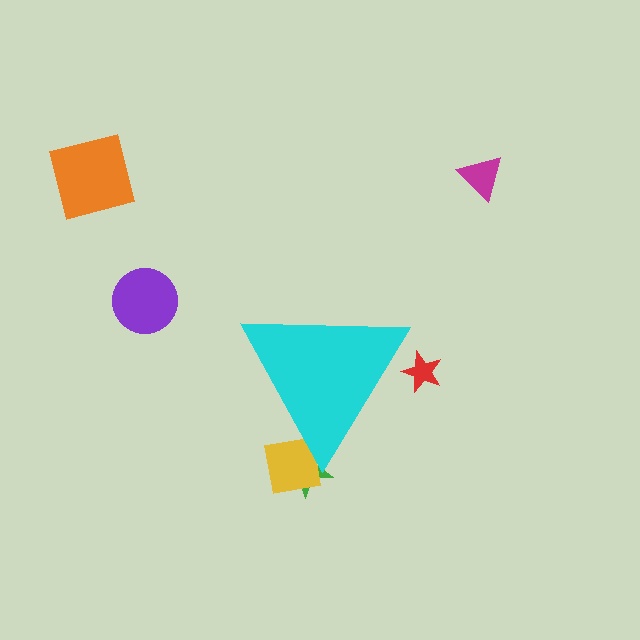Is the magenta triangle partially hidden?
No, the magenta triangle is fully visible.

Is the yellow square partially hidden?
Yes, the yellow square is partially hidden behind the cyan triangle.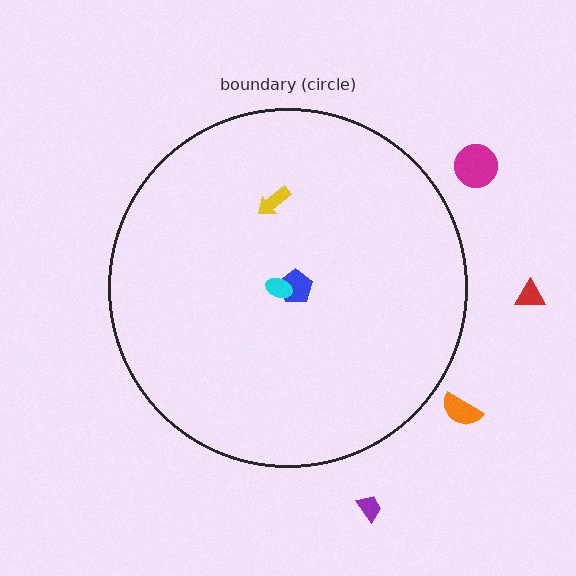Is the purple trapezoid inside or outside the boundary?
Outside.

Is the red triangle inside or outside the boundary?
Outside.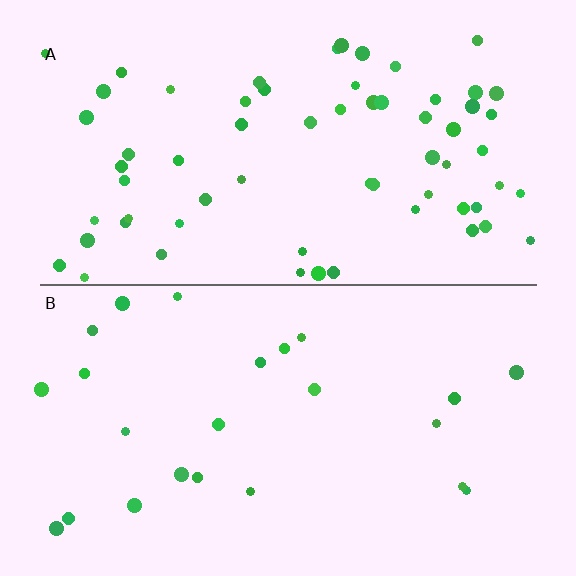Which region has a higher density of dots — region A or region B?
A (the top).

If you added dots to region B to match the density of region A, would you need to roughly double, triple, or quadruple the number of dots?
Approximately triple.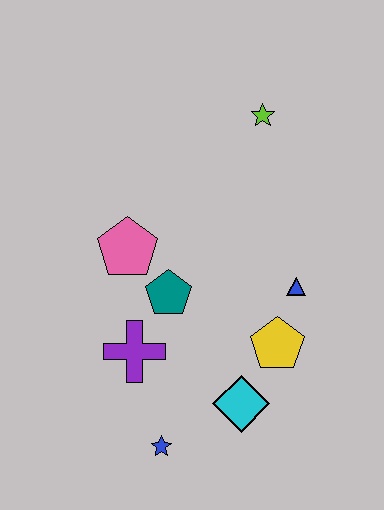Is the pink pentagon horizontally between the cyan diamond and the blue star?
No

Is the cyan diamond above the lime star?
No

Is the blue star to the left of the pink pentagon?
No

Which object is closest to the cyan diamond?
The yellow pentagon is closest to the cyan diamond.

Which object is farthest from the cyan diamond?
The lime star is farthest from the cyan diamond.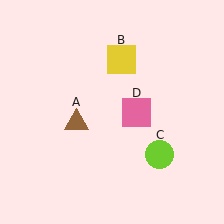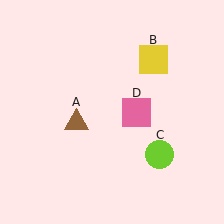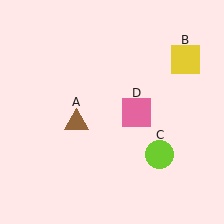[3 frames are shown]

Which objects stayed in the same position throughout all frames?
Brown triangle (object A) and lime circle (object C) and pink square (object D) remained stationary.